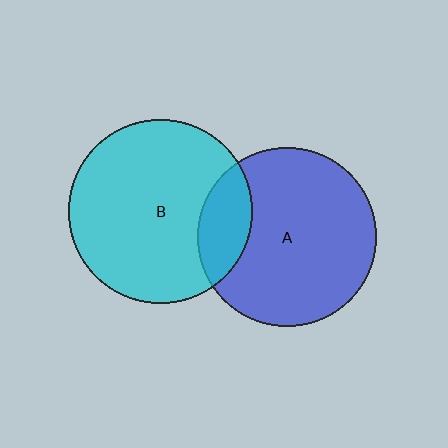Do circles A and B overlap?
Yes.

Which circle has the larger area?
Circle B (cyan).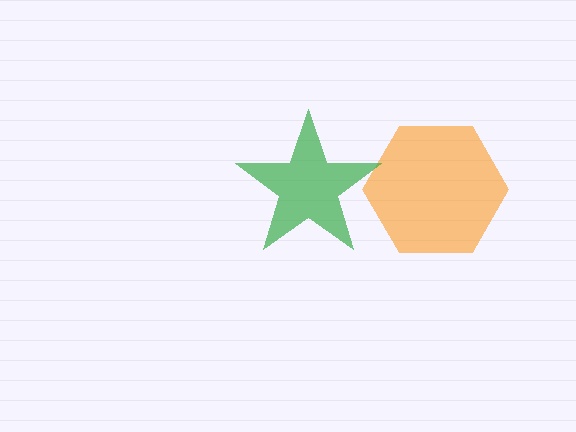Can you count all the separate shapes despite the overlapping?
Yes, there are 2 separate shapes.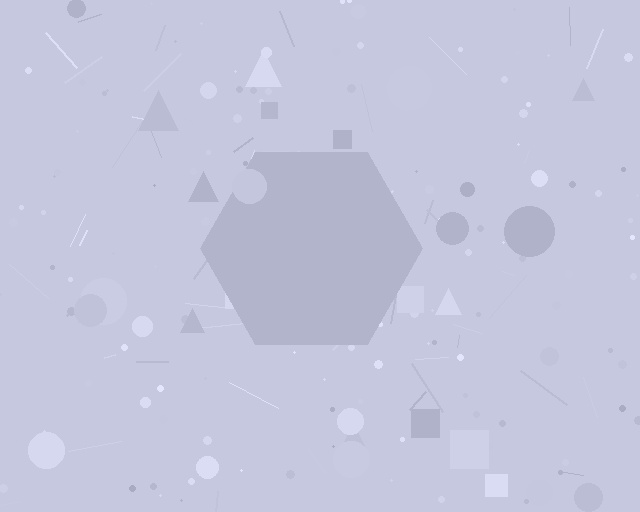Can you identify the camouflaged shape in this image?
The camouflaged shape is a hexagon.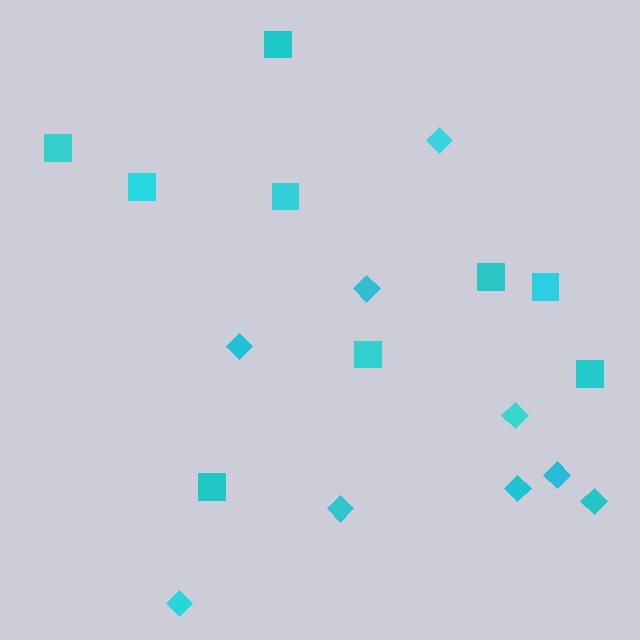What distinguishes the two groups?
There are 2 groups: one group of diamonds (9) and one group of squares (9).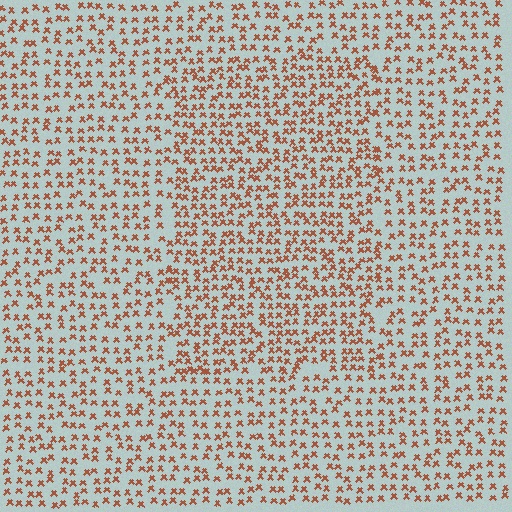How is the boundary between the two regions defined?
The boundary is defined by a change in element density (approximately 1.5x ratio). All elements are the same color, size, and shape.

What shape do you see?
I see a rectangle.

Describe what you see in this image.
The image contains small brown elements arranged at two different densities. A rectangle-shaped region is visible where the elements are more densely packed than the surrounding area.